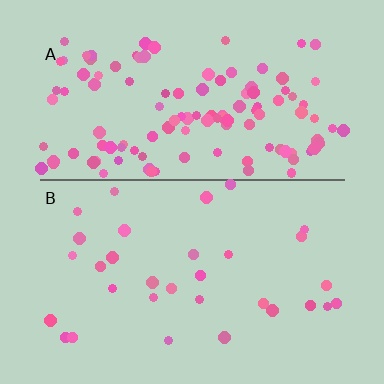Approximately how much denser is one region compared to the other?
Approximately 3.7× — region A over region B.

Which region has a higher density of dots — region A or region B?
A (the top).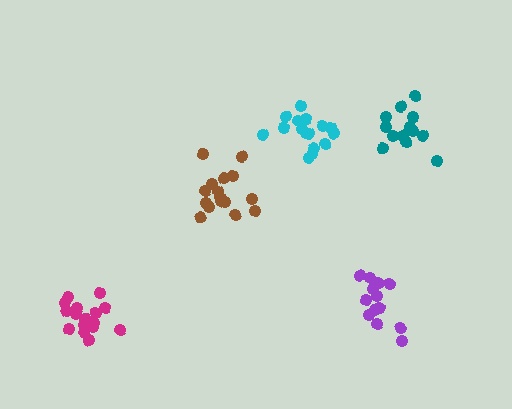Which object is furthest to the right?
The teal cluster is rightmost.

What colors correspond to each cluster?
The clusters are colored: magenta, cyan, teal, purple, brown.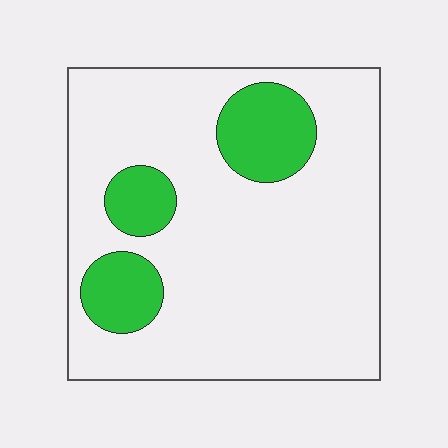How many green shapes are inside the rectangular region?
3.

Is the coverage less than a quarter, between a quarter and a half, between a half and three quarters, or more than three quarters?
Less than a quarter.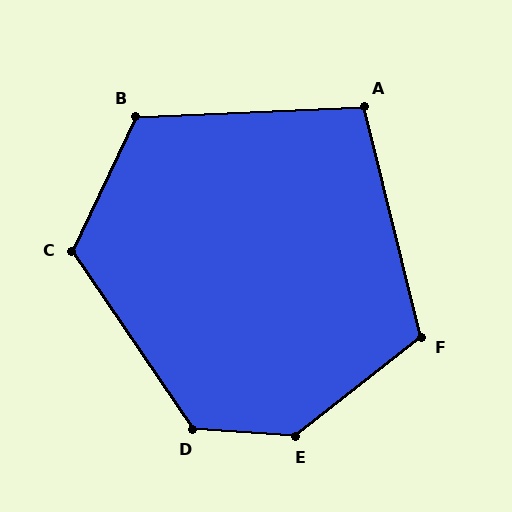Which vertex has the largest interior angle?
E, at approximately 138 degrees.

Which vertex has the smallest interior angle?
A, at approximately 101 degrees.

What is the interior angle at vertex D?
Approximately 128 degrees (obtuse).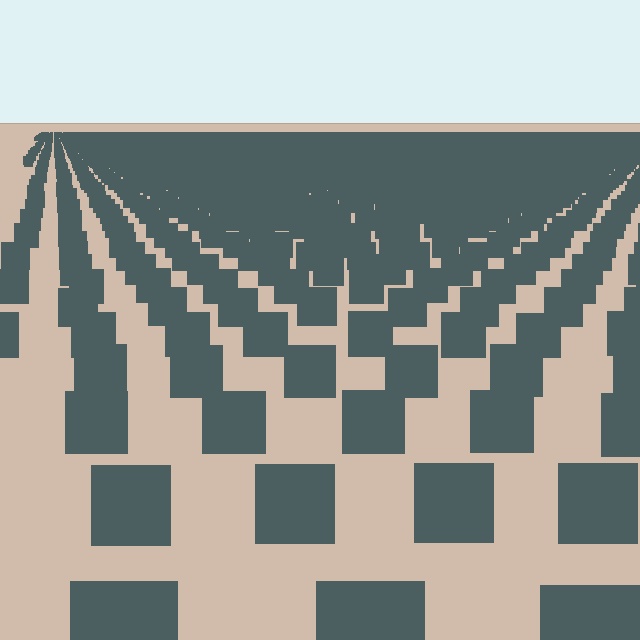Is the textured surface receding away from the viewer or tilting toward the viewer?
The surface is receding away from the viewer. Texture elements get smaller and denser toward the top.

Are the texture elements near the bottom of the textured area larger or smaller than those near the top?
Larger. Near the bottom, elements are closer to the viewer and appear at a bigger on-screen size.